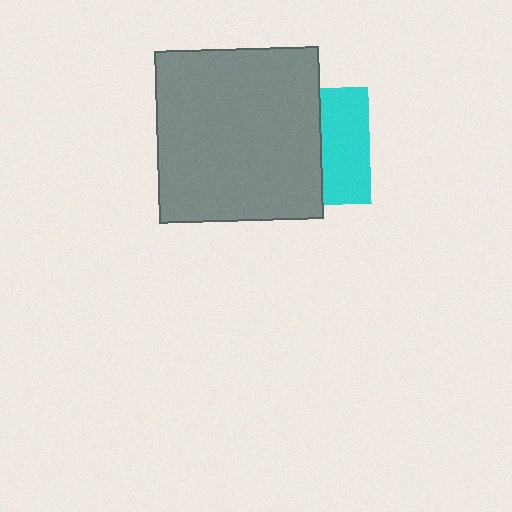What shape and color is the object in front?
The object in front is a gray rectangle.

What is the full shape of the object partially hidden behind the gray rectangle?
The partially hidden object is a cyan square.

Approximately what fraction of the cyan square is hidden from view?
Roughly 59% of the cyan square is hidden behind the gray rectangle.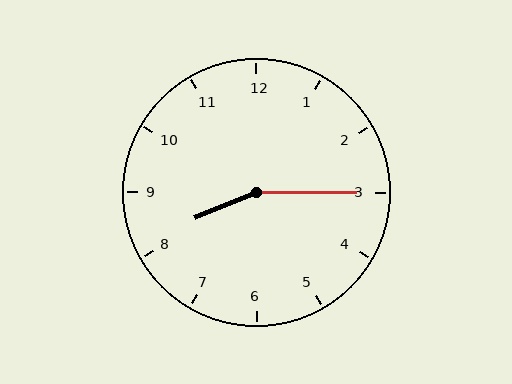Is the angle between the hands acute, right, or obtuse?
It is obtuse.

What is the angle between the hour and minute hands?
Approximately 158 degrees.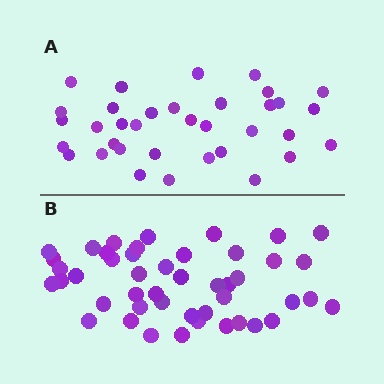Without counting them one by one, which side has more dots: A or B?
Region B (the bottom region) has more dots.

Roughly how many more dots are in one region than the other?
Region B has roughly 12 or so more dots than region A.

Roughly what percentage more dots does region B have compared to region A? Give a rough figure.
About 30% more.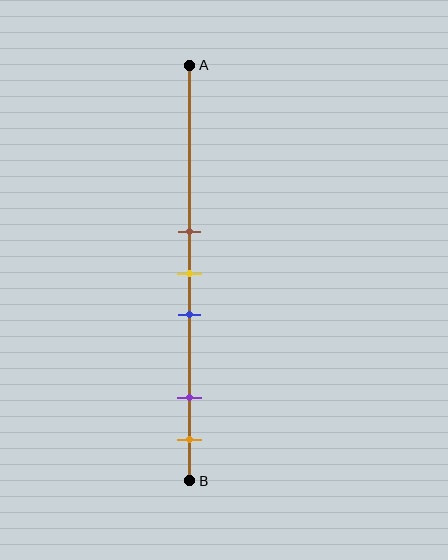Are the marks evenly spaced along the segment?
No, the marks are not evenly spaced.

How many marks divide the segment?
There are 5 marks dividing the segment.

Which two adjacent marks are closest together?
The brown and yellow marks are the closest adjacent pair.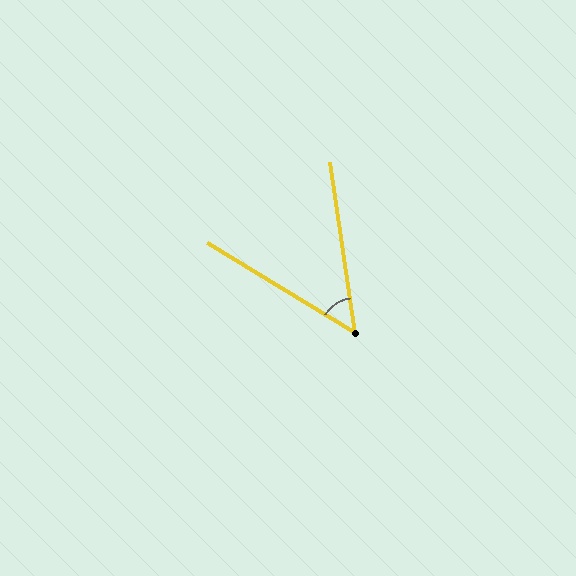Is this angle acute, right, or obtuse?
It is acute.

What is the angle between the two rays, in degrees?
Approximately 50 degrees.